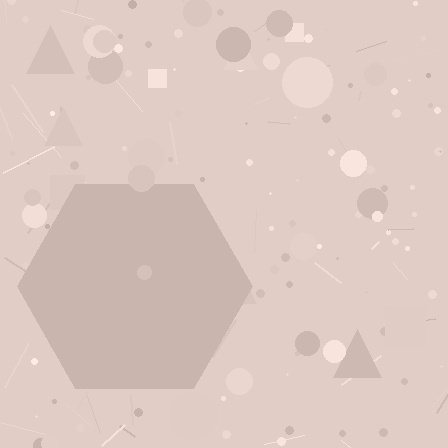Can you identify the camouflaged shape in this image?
The camouflaged shape is a hexagon.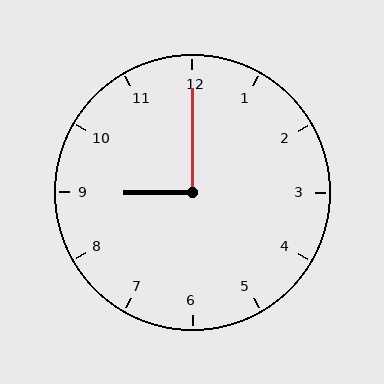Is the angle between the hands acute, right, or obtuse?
It is right.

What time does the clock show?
9:00.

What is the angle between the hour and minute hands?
Approximately 90 degrees.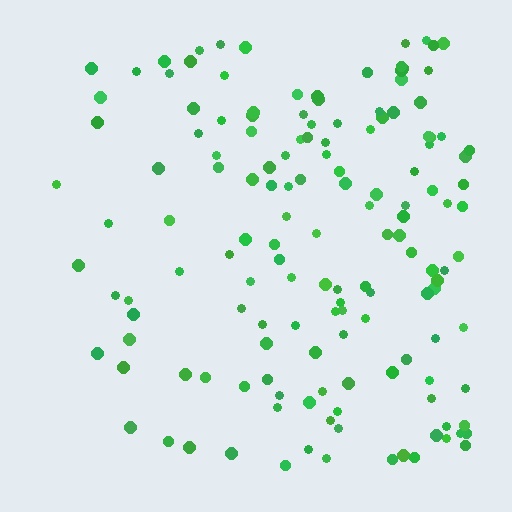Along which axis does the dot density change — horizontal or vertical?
Horizontal.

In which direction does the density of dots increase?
From left to right, with the right side densest.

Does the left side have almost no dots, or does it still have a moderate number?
Still a moderate number, just noticeably fewer than the right.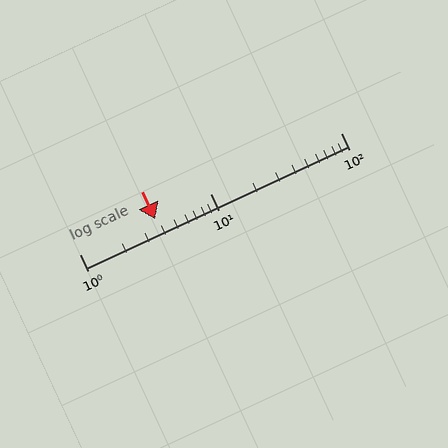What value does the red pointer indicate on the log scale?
The pointer indicates approximately 3.8.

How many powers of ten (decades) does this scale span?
The scale spans 2 decades, from 1 to 100.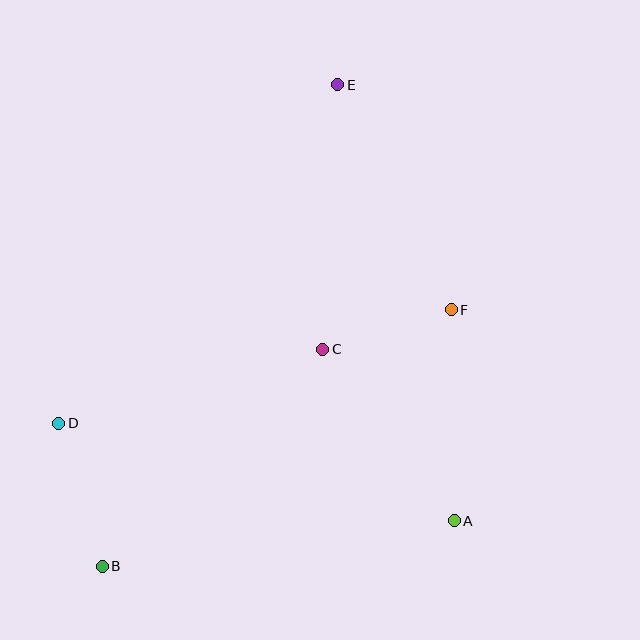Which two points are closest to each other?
Points C and F are closest to each other.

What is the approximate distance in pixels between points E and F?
The distance between E and F is approximately 252 pixels.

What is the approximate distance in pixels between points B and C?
The distance between B and C is approximately 309 pixels.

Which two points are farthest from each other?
Points B and E are farthest from each other.